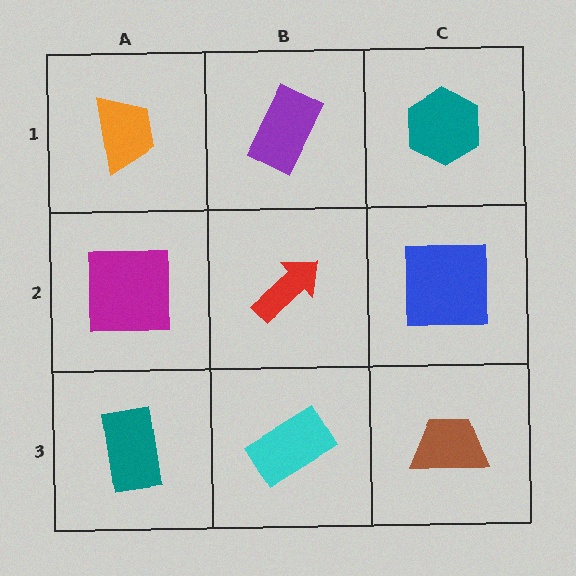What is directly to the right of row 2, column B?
A blue square.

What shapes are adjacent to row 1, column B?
A red arrow (row 2, column B), an orange trapezoid (row 1, column A), a teal hexagon (row 1, column C).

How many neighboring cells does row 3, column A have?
2.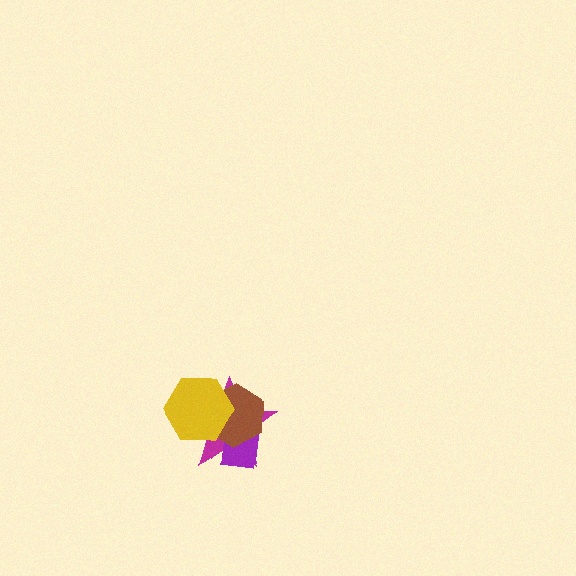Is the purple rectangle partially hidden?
Yes, it is partially covered by another shape.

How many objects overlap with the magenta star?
3 objects overlap with the magenta star.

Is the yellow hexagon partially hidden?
No, no other shape covers it.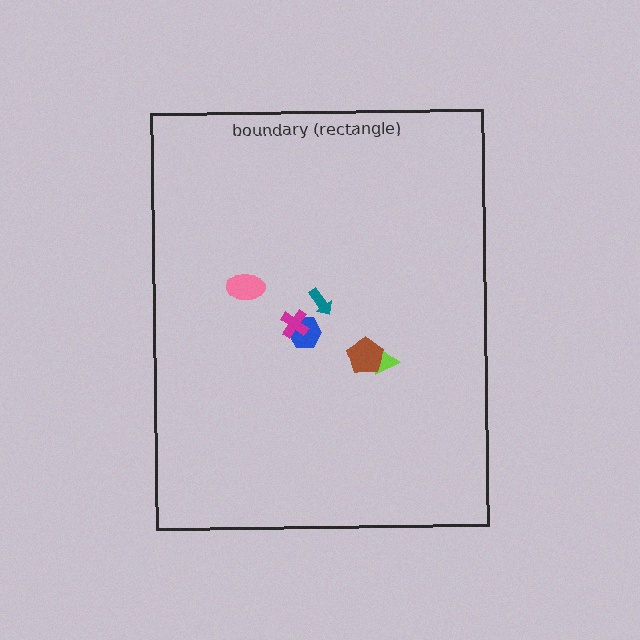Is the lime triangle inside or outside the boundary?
Inside.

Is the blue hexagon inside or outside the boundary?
Inside.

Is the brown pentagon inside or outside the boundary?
Inside.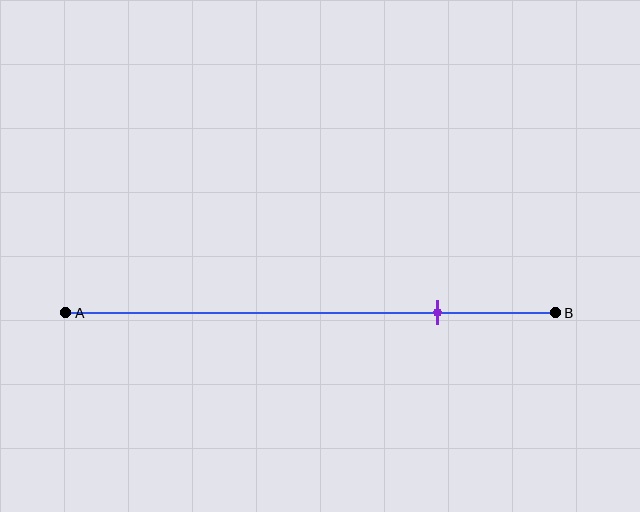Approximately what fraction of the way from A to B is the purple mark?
The purple mark is approximately 75% of the way from A to B.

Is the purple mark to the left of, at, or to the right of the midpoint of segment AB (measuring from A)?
The purple mark is to the right of the midpoint of segment AB.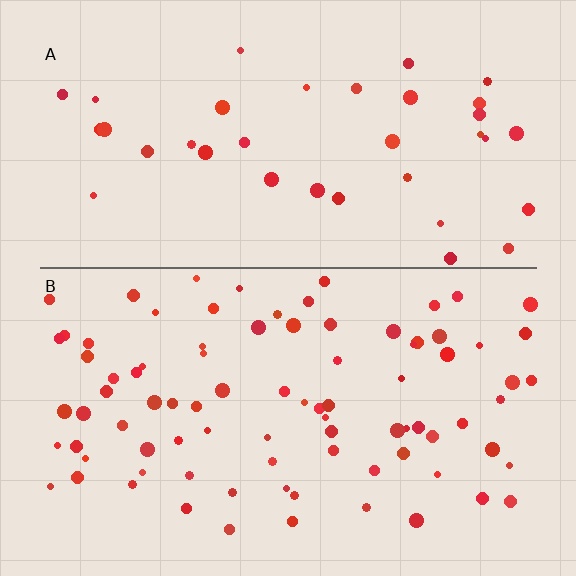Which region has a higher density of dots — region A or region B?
B (the bottom).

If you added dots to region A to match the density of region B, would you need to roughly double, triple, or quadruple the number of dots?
Approximately double.